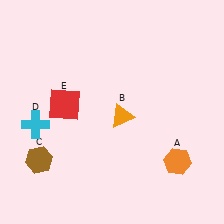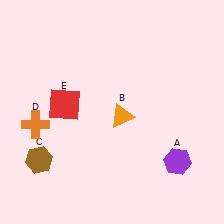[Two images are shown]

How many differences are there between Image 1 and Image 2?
There are 2 differences between the two images.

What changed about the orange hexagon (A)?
In Image 1, A is orange. In Image 2, it changed to purple.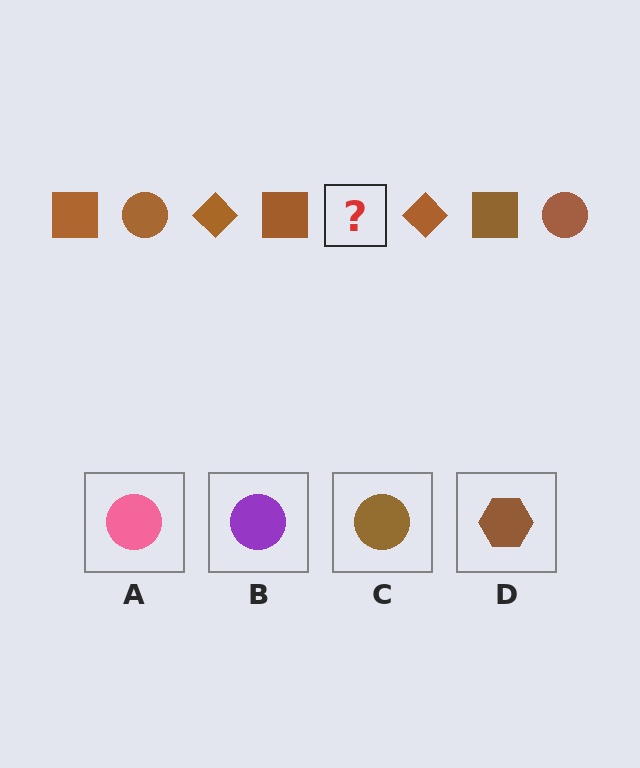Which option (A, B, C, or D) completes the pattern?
C.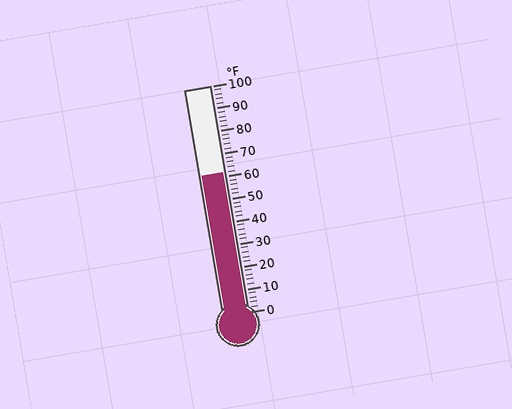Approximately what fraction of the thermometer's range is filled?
The thermometer is filled to approximately 60% of its range.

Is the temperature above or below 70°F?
The temperature is below 70°F.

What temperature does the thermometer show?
The thermometer shows approximately 62°F.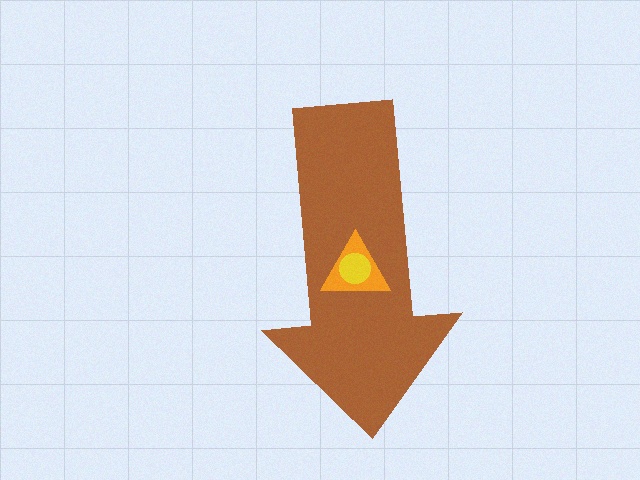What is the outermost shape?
The brown arrow.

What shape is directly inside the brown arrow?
The orange triangle.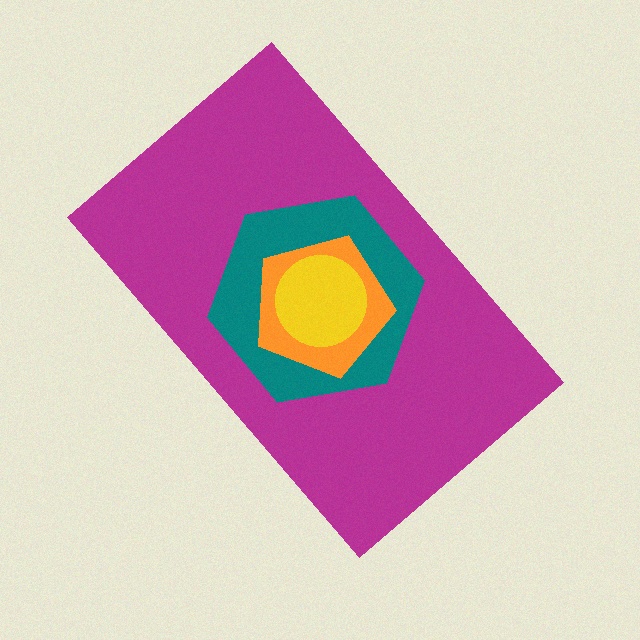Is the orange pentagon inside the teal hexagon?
Yes.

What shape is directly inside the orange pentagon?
The yellow circle.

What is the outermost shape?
The magenta rectangle.